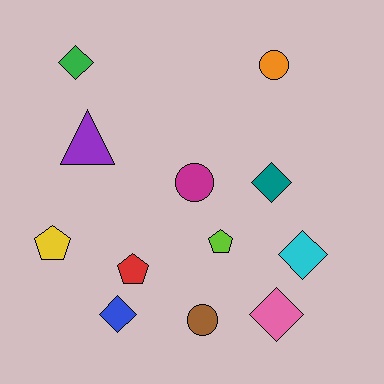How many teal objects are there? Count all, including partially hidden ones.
There is 1 teal object.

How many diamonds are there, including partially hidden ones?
There are 5 diamonds.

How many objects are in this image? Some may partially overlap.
There are 12 objects.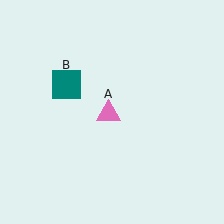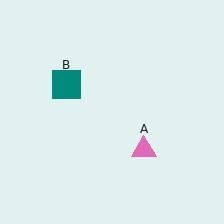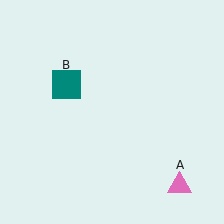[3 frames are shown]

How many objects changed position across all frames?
1 object changed position: pink triangle (object A).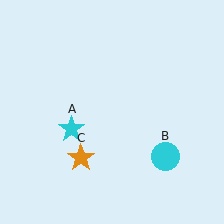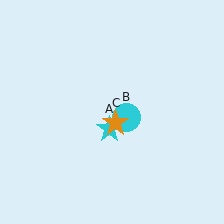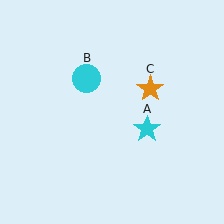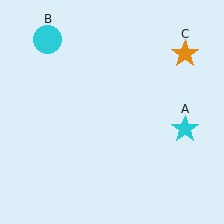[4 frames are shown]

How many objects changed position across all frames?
3 objects changed position: cyan star (object A), cyan circle (object B), orange star (object C).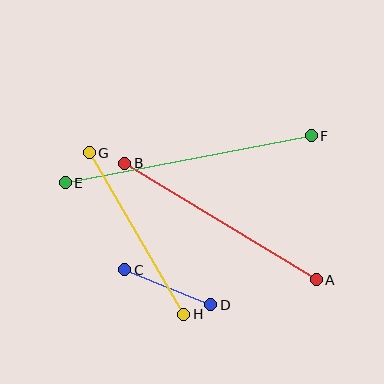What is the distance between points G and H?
The distance is approximately 187 pixels.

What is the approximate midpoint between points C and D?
The midpoint is at approximately (168, 287) pixels.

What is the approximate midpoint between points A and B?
The midpoint is at approximately (220, 221) pixels.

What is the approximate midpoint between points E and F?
The midpoint is at approximately (188, 159) pixels.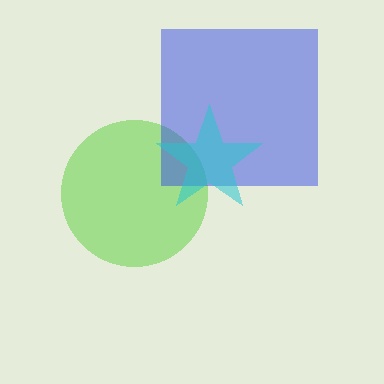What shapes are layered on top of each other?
The layered shapes are: a lime circle, a blue square, a cyan star.